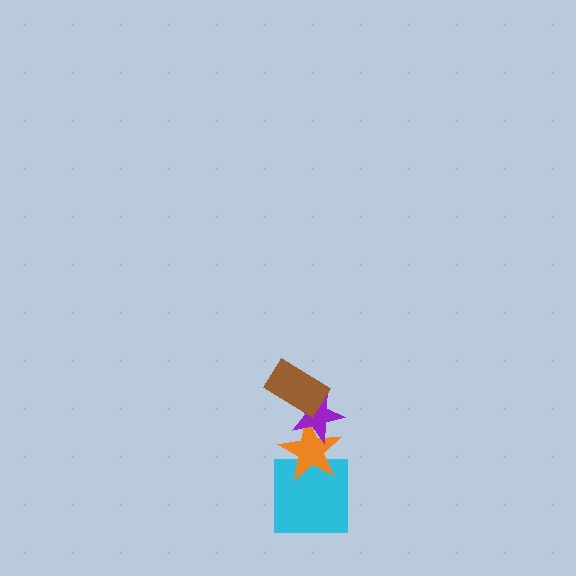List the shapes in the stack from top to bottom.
From top to bottom: the brown rectangle, the purple star, the orange star, the cyan square.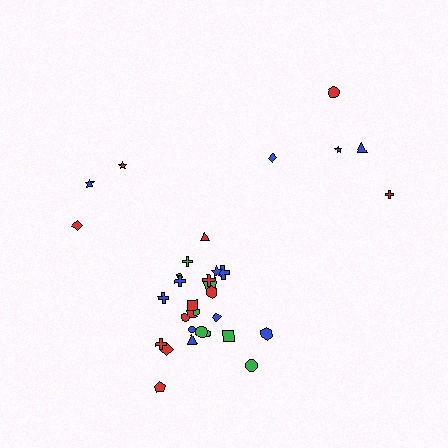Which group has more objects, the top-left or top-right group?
The top-right group.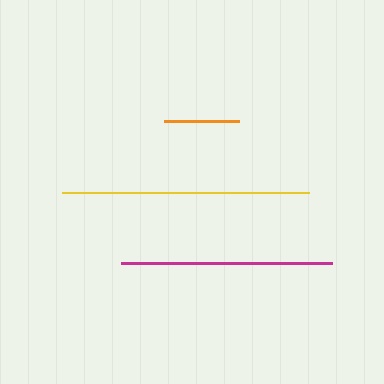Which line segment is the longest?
The yellow line is the longest at approximately 248 pixels.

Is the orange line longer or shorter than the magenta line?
The magenta line is longer than the orange line.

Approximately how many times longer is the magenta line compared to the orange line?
The magenta line is approximately 2.8 times the length of the orange line.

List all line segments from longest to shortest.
From longest to shortest: yellow, magenta, orange.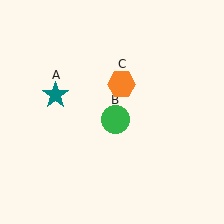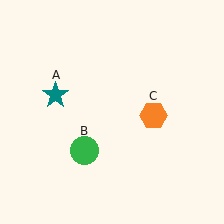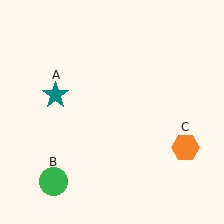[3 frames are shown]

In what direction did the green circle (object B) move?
The green circle (object B) moved down and to the left.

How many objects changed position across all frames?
2 objects changed position: green circle (object B), orange hexagon (object C).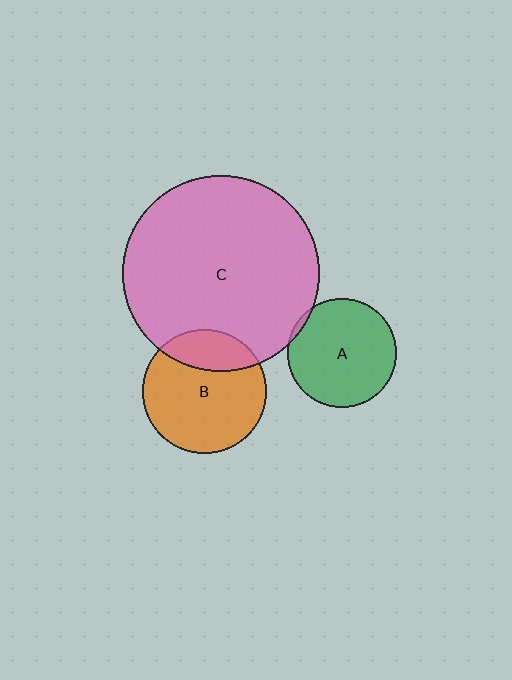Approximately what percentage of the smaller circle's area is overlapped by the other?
Approximately 5%.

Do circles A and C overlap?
Yes.